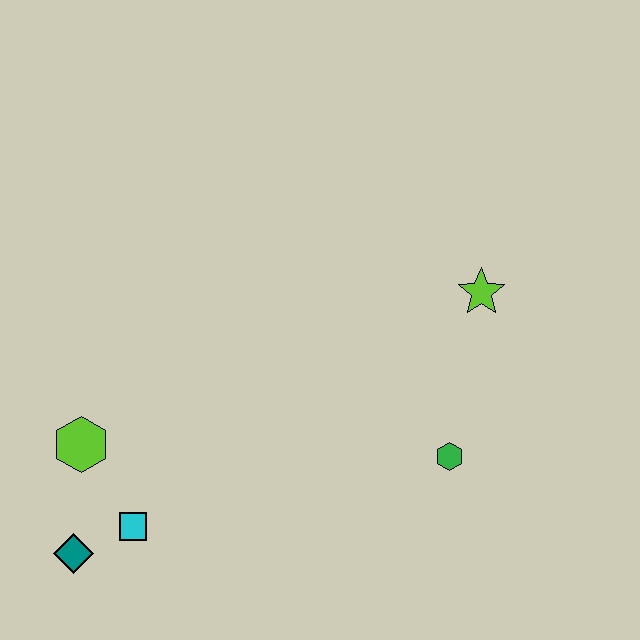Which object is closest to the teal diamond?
The cyan square is closest to the teal diamond.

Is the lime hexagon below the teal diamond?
No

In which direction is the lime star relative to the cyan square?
The lime star is to the right of the cyan square.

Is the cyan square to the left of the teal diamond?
No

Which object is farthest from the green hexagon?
The teal diamond is farthest from the green hexagon.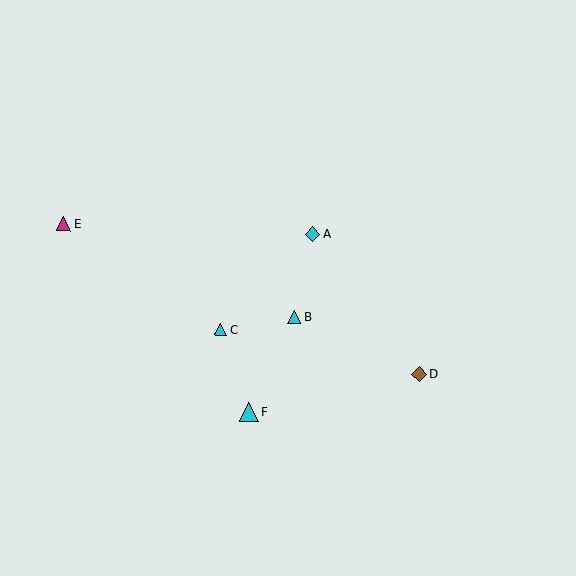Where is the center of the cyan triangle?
The center of the cyan triangle is at (294, 317).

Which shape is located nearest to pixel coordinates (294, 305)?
The cyan triangle (labeled B) at (294, 317) is nearest to that location.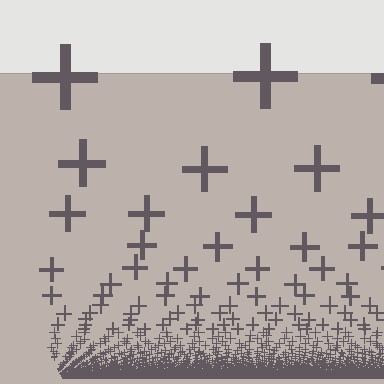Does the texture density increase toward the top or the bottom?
Density increases toward the bottom.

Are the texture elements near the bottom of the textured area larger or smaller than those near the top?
Smaller. The gradient is inverted — elements near the bottom are smaller and denser.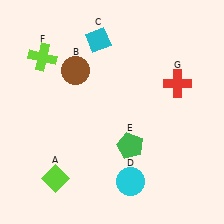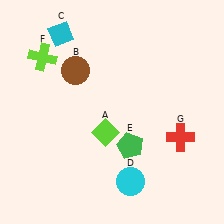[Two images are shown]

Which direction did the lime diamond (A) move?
The lime diamond (A) moved right.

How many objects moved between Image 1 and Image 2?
3 objects moved between the two images.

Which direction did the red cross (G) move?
The red cross (G) moved down.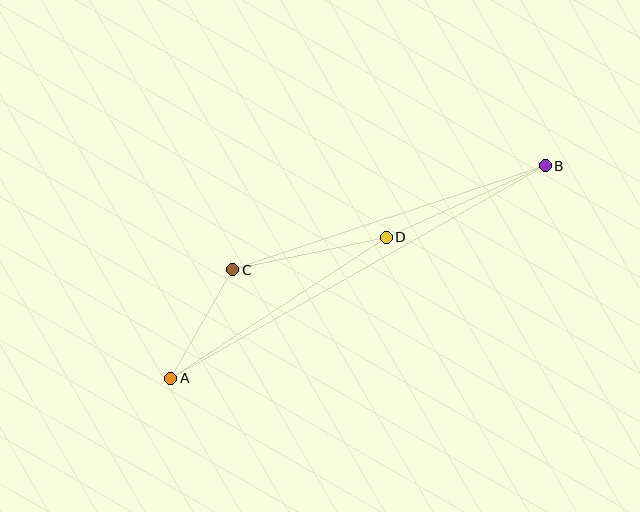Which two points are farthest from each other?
Points A and B are farthest from each other.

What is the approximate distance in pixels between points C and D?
The distance between C and D is approximately 157 pixels.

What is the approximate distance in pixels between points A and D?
The distance between A and D is approximately 258 pixels.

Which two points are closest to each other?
Points A and C are closest to each other.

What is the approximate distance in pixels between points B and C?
The distance between B and C is approximately 329 pixels.